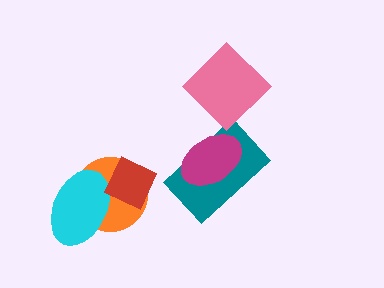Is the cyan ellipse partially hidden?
Yes, it is partially covered by another shape.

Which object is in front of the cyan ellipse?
The red diamond is in front of the cyan ellipse.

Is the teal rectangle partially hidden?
Yes, it is partially covered by another shape.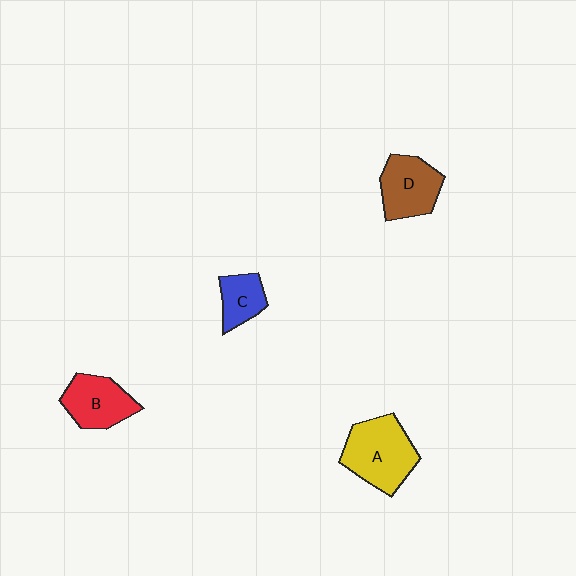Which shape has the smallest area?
Shape C (blue).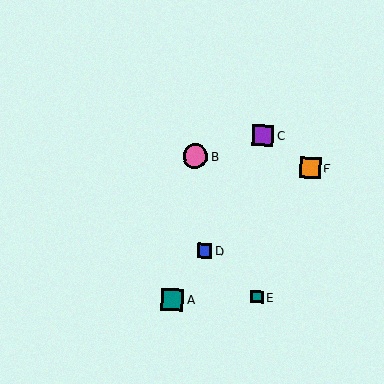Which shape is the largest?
The pink circle (labeled B) is the largest.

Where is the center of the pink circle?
The center of the pink circle is at (195, 157).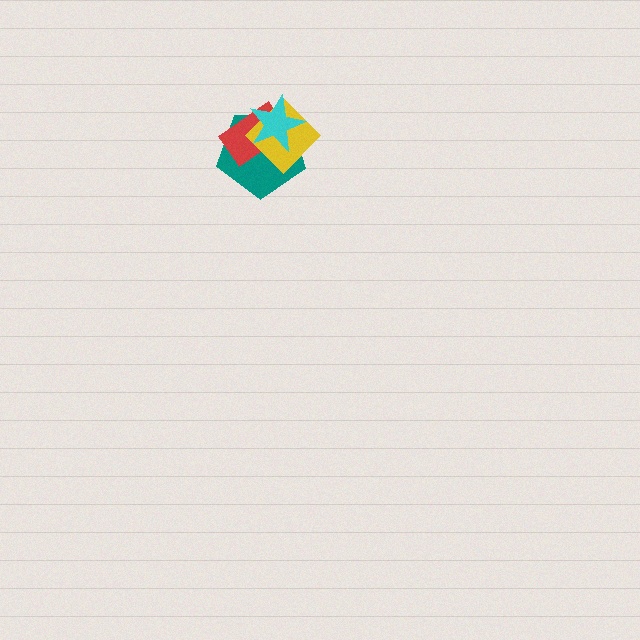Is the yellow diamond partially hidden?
Yes, it is partially covered by another shape.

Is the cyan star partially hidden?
No, no other shape covers it.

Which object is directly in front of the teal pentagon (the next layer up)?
The red rectangle is directly in front of the teal pentagon.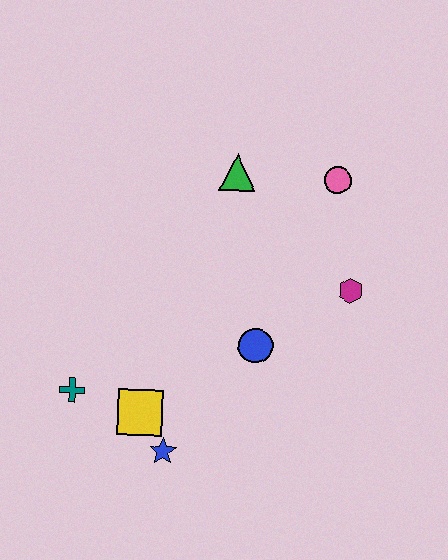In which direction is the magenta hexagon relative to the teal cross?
The magenta hexagon is to the right of the teal cross.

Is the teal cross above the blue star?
Yes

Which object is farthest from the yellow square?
The pink circle is farthest from the yellow square.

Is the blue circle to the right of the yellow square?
Yes